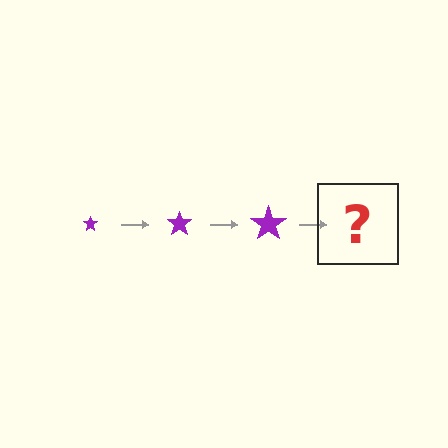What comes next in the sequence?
The next element should be a purple star, larger than the previous one.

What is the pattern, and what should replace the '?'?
The pattern is that the star gets progressively larger each step. The '?' should be a purple star, larger than the previous one.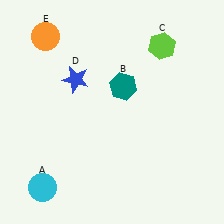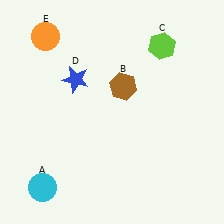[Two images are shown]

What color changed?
The hexagon (B) changed from teal in Image 1 to brown in Image 2.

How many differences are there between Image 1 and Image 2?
There is 1 difference between the two images.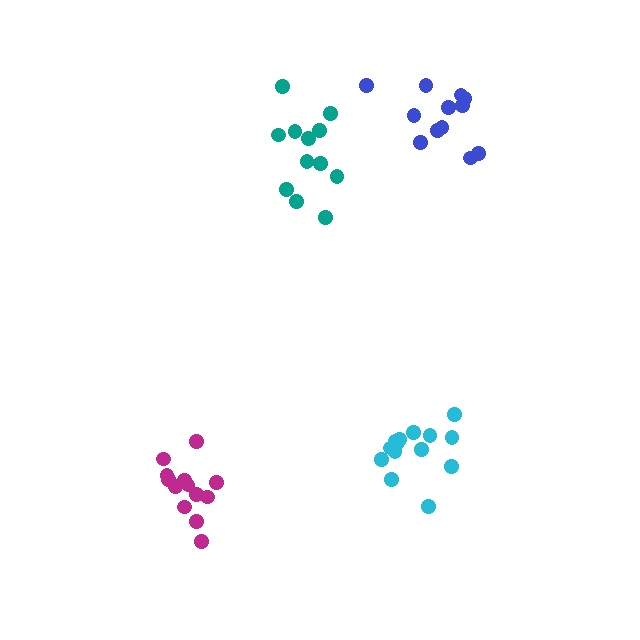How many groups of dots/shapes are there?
There are 4 groups.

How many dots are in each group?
Group 1: 13 dots, Group 2: 12 dots, Group 3: 14 dots, Group 4: 12 dots (51 total).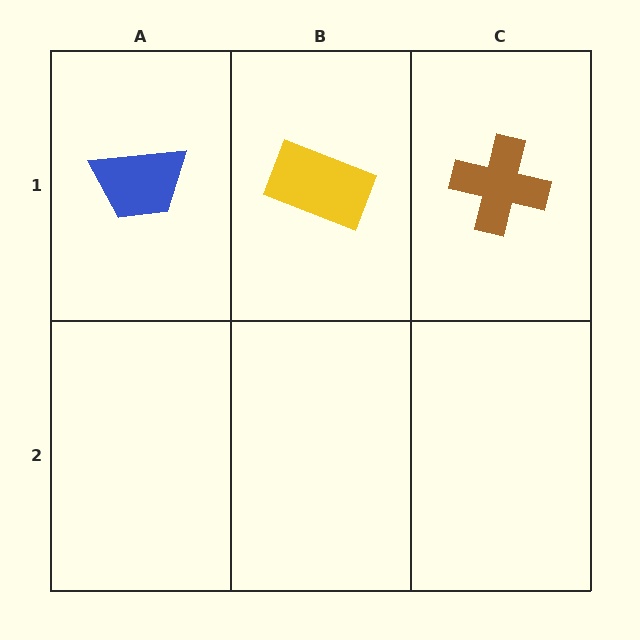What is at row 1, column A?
A blue trapezoid.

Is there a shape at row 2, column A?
No, that cell is empty.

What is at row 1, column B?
A yellow rectangle.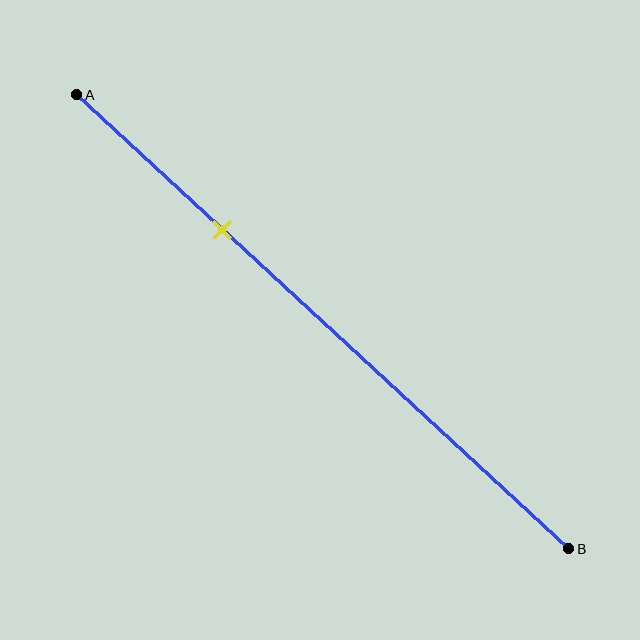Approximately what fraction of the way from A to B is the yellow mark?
The yellow mark is approximately 30% of the way from A to B.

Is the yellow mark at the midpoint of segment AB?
No, the mark is at about 30% from A, not at the 50% midpoint.